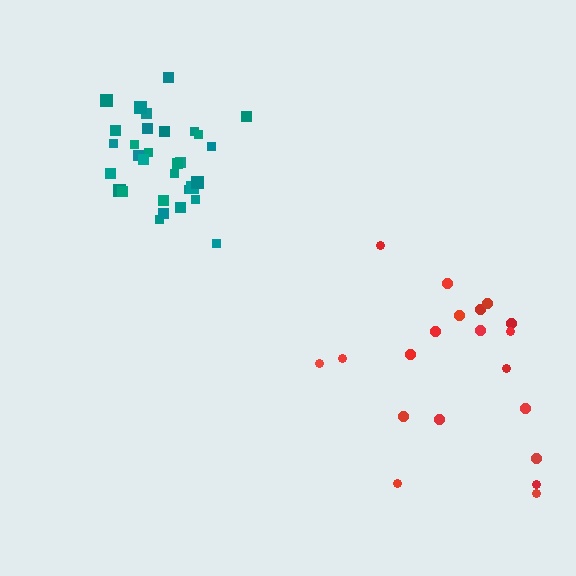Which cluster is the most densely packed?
Teal.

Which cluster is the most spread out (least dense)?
Red.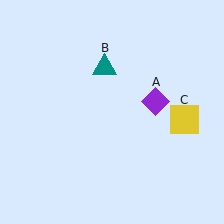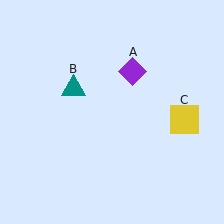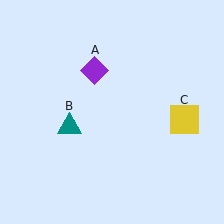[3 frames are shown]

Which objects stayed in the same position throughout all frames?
Yellow square (object C) remained stationary.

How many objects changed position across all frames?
2 objects changed position: purple diamond (object A), teal triangle (object B).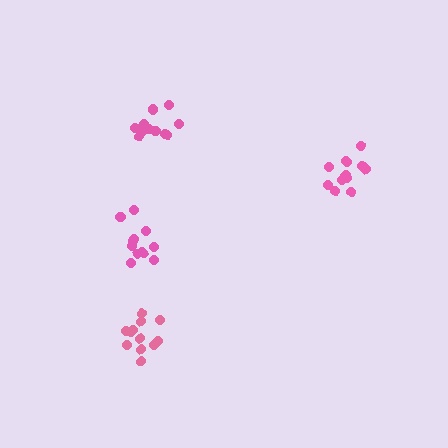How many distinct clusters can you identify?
There are 4 distinct clusters.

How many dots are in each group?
Group 1: 12 dots, Group 2: 13 dots, Group 3: 11 dots, Group 4: 12 dots (48 total).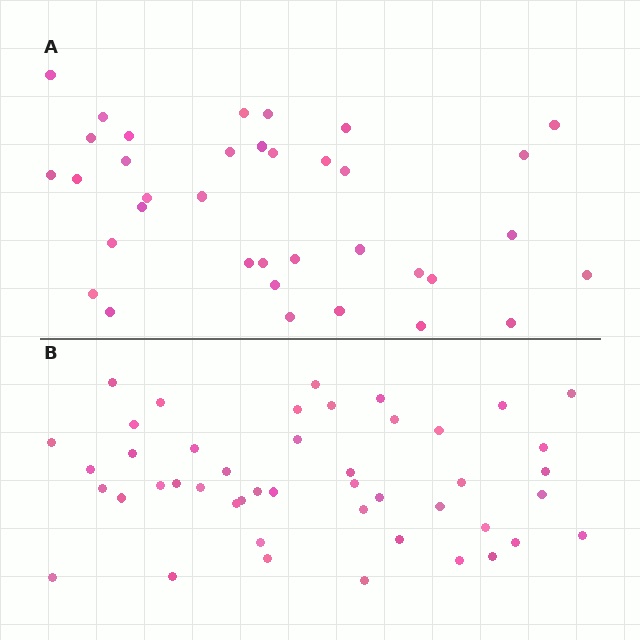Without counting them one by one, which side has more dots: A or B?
Region B (the bottom region) has more dots.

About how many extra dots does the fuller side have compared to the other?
Region B has roughly 10 or so more dots than region A.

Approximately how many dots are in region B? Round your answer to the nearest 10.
About 50 dots. (The exact count is 46, which rounds to 50.)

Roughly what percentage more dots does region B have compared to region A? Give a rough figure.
About 30% more.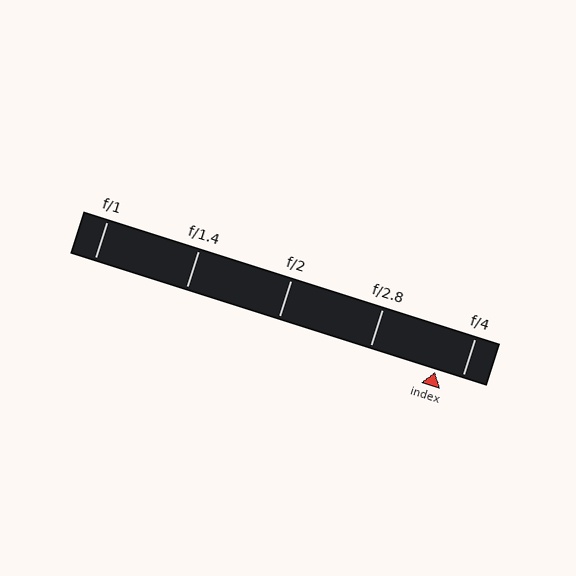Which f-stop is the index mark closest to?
The index mark is closest to f/4.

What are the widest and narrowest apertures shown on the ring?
The widest aperture shown is f/1 and the narrowest is f/4.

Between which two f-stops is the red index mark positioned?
The index mark is between f/2.8 and f/4.